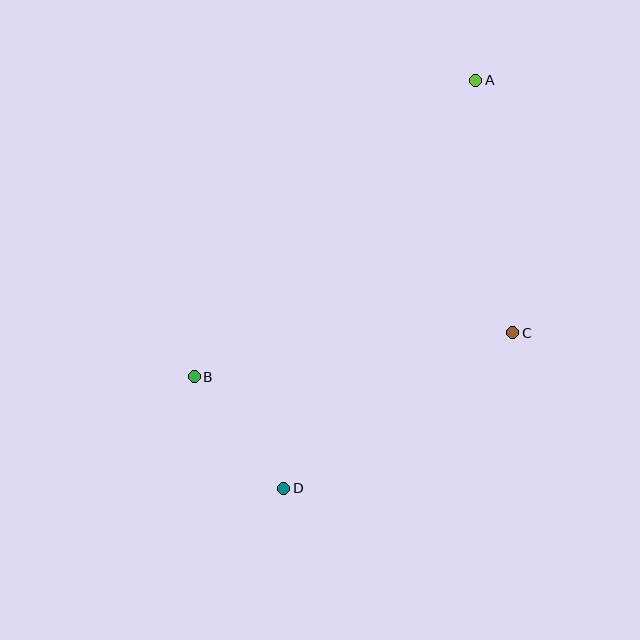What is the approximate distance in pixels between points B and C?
The distance between B and C is approximately 322 pixels.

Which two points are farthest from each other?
Points A and D are farthest from each other.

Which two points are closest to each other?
Points B and D are closest to each other.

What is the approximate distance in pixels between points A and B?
The distance between A and B is approximately 409 pixels.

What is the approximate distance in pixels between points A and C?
The distance between A and C is approximately 255 pixels.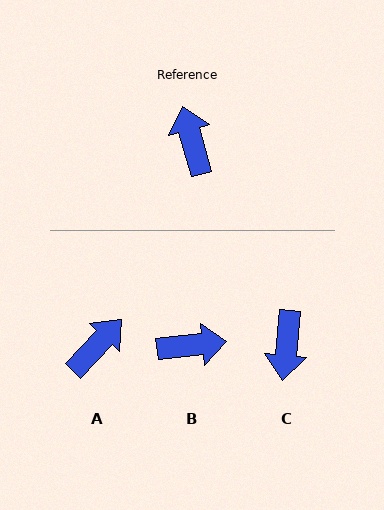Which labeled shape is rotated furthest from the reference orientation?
C, about 158 degrees away.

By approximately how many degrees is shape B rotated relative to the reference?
Approximately 100 degrees clockwise.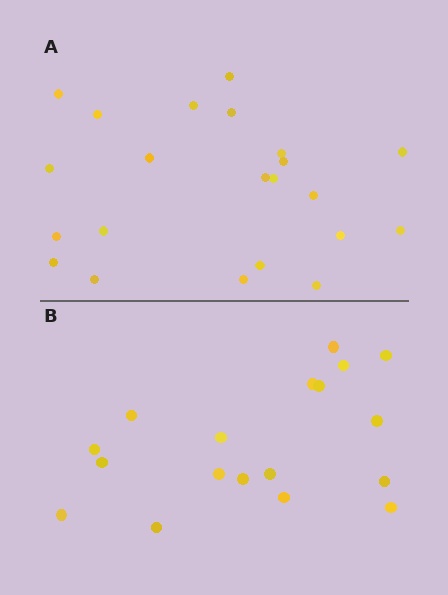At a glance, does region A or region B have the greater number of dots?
Region A (the top region) has more dots.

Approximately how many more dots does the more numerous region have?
Region A has about 4 more dots than region B.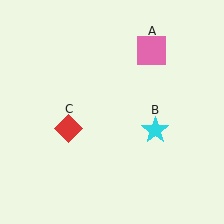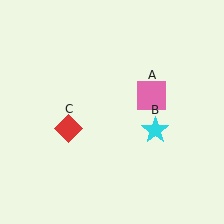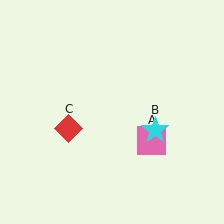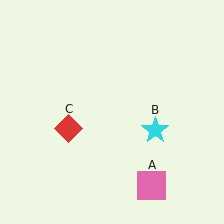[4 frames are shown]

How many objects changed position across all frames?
1 object changed position: pink square (object A).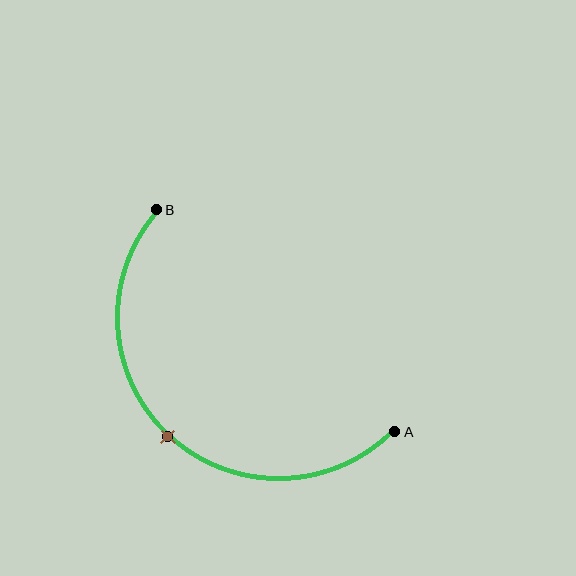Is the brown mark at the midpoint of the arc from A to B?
Yes. The brown mark lies on the arc at equal arc-length from both A and B — it is the arc midpoint.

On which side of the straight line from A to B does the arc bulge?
The arc bulges below and to the left of the straight line connecting A and B.